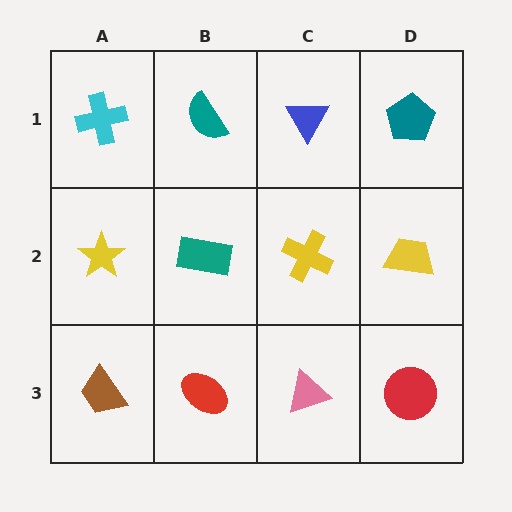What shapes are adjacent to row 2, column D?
A teal pentagon (row 1, column D), a red circle (row 3, column D), a yellow cross (row 2, column C).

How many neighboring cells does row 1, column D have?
2.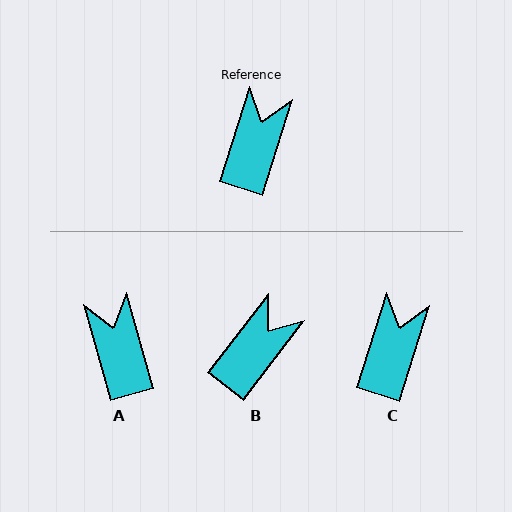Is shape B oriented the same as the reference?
No, it is off by about 20 degrees.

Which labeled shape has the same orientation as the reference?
C.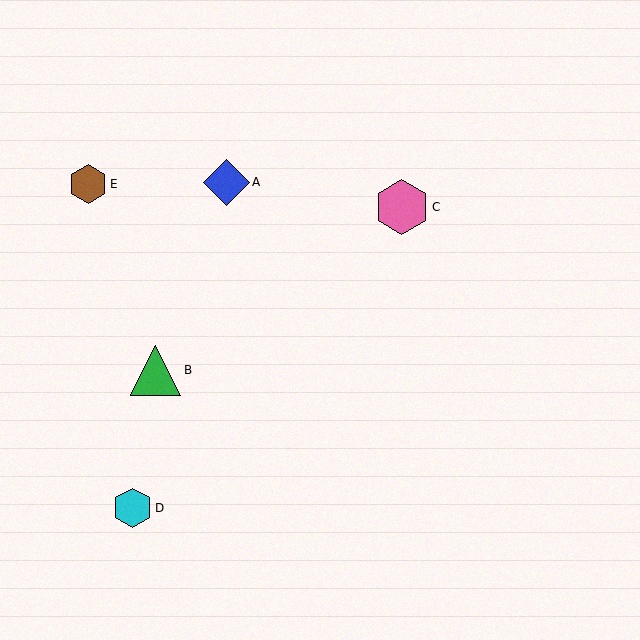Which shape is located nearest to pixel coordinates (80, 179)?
The brown hexagon (labeled E) at (88, 184) is nearest to that location.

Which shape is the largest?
The pink hexagon (labeled C) is the largest.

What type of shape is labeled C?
Shape C is a pink hexagon.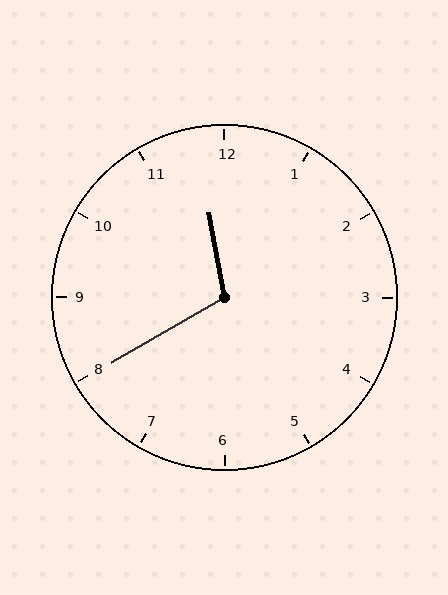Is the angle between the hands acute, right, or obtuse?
It is obtuse.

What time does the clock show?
11:40.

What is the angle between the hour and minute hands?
Approximately 110 degrees.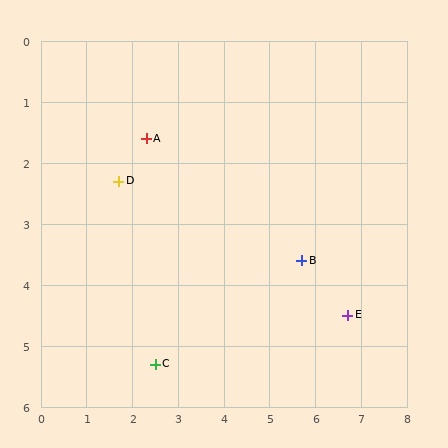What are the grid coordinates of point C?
Point C is at approximately (2.5, 5.3).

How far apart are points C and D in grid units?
Points C and D are about 3.1 grid units apart.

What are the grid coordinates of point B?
Point B is at approximately (5.7, 3.6).